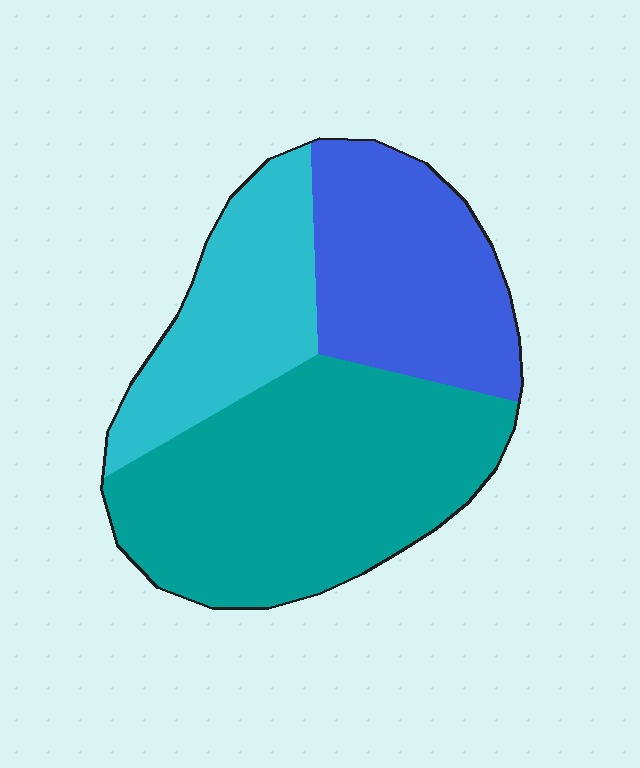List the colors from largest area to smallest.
From largest to smallest: teal, blue, cyan.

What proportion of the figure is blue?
Blue takes up about one quarter (1/4) of the figure.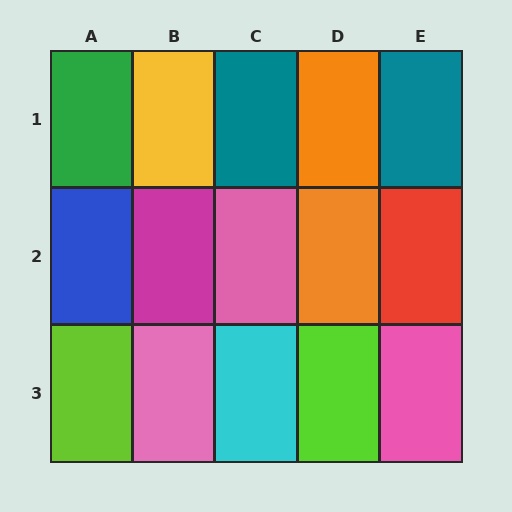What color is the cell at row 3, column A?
Lime.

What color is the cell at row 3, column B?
Pink.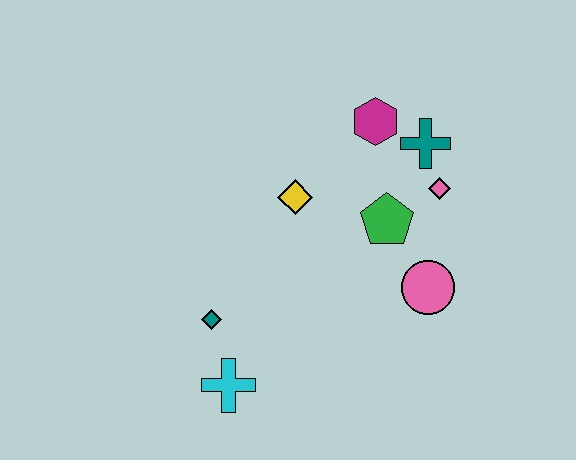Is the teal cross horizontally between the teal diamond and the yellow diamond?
No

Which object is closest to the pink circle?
The green pentagon is closest to the pink circle.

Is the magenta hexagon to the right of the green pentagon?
No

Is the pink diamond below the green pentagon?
No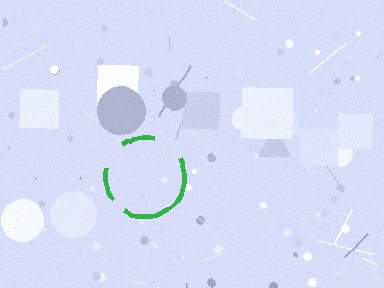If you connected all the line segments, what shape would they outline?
They would outline a circle.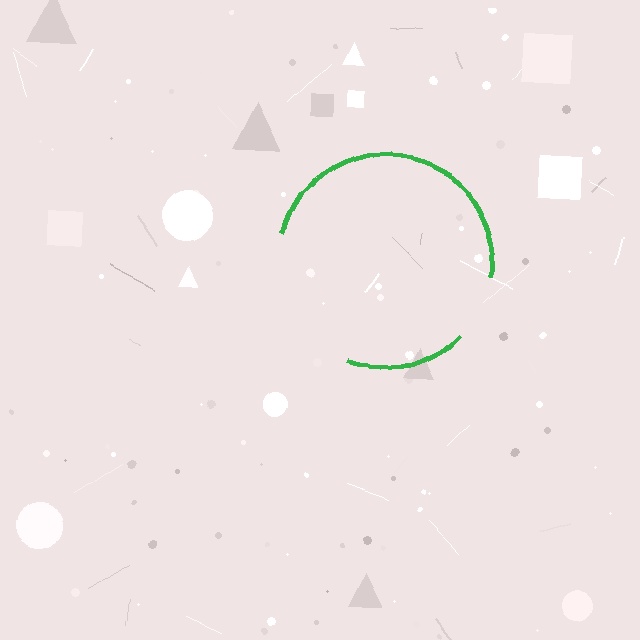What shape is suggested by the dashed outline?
The dashed outline suggests a circle.